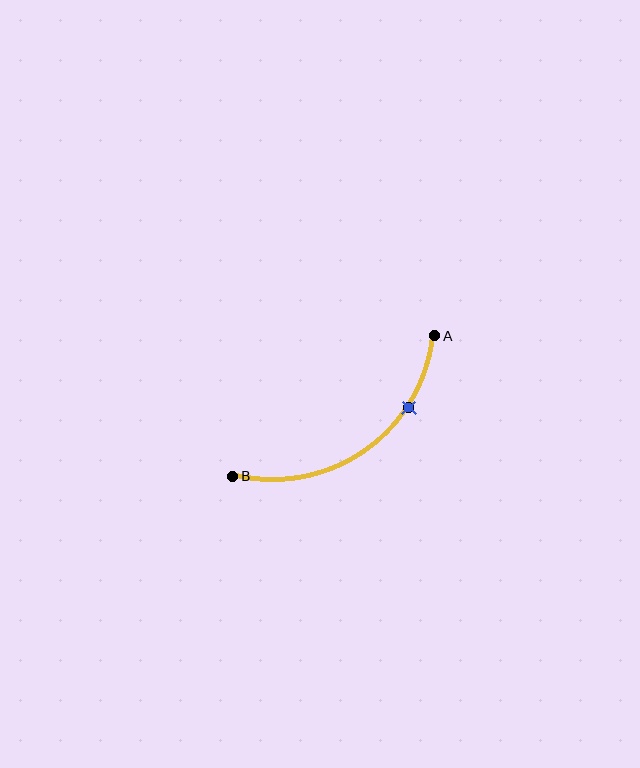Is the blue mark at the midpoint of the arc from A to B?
No. The blue mark lies on the arc but is closer to endpoint A. The arc midpoint would be at the point on the curve equidistant along the arc from both A and B.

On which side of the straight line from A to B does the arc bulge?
The arc bulges below and to the right of the straight line connecting A and B.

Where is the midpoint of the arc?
The arc midpoint is the point on the curve farthest from the straight line joining A and B. It sits below and to the right of that line.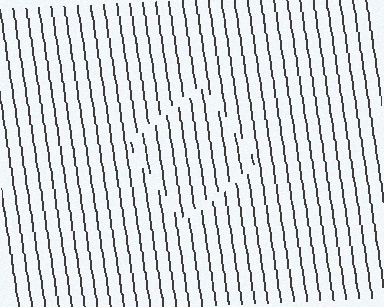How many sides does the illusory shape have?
4 sides — the line-ends trace a square.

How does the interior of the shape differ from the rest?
The interior of the shape contains the same grating, shifted by half a period — the contour is defined by the phase discontinuity where line-ends from the inner and outer gratings abut.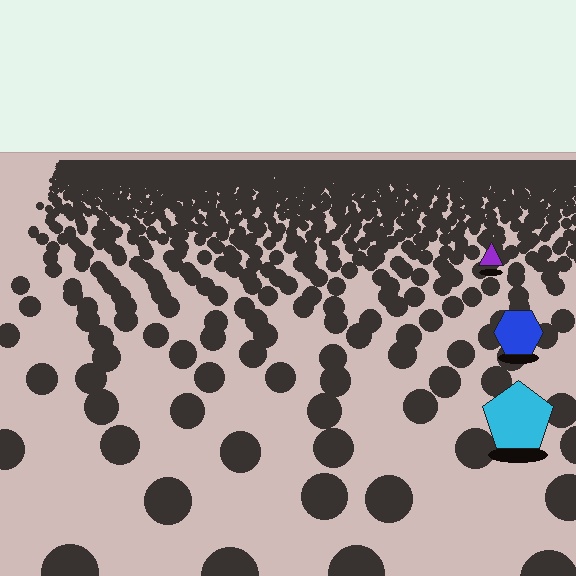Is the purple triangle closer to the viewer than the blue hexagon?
No. The blue hexagon is closer — you can tell from the texture gradient: the ground texture is coarser near it.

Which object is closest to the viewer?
The cyan pentagon is closest. The texture marks near it are larger and more spread out.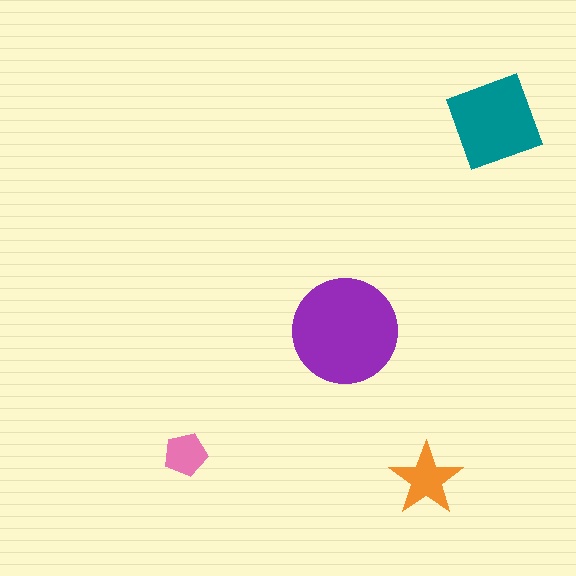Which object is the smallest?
The pink pentagon.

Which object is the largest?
The purple circle.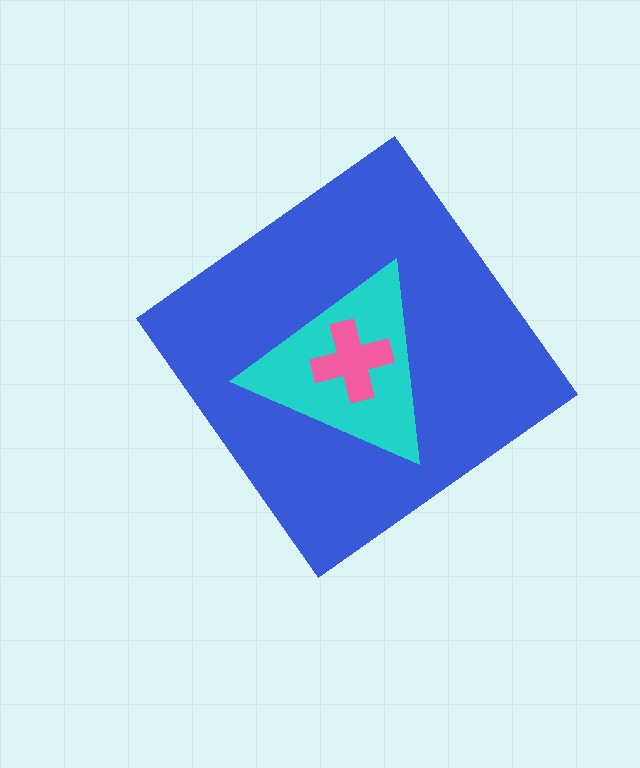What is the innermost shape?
The pink cross.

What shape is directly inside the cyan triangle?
The pink cross.